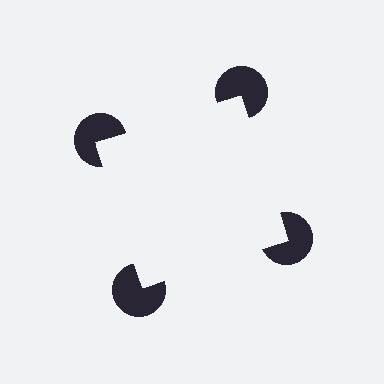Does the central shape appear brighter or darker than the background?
It typically appears slightly brighter than the background, even though no actual brightness change is drawn.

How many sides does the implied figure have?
4 sides.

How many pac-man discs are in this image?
There are 4 — one at each vertex of the illusory square.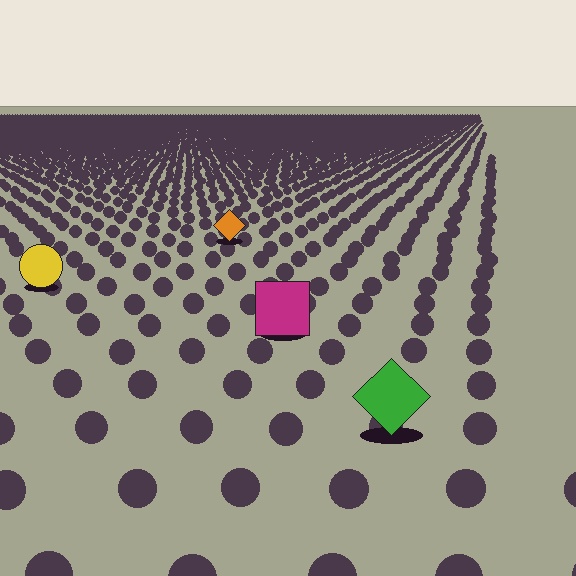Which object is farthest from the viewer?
The orange diamond is farthest from the viewer. It appears smaller and the ground texture around it is denser.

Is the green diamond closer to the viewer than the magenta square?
Yes. The green diamond is closer — you can tell from the texture gradient: the ground texture is coarser near it.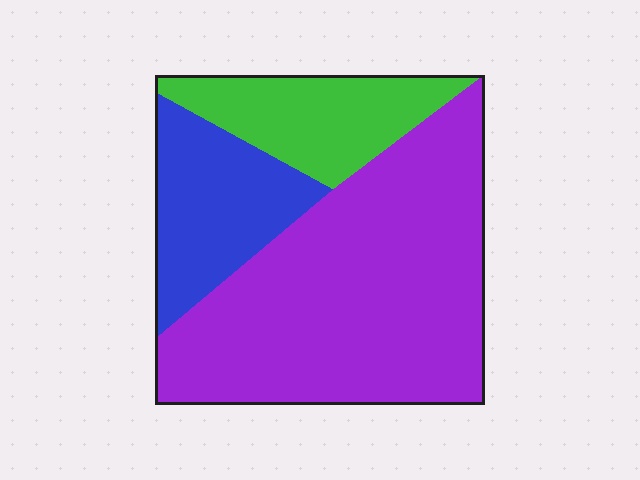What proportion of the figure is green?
Green takes up about one fifth (1/5) of the figure.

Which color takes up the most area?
Purple, at roughly 60%.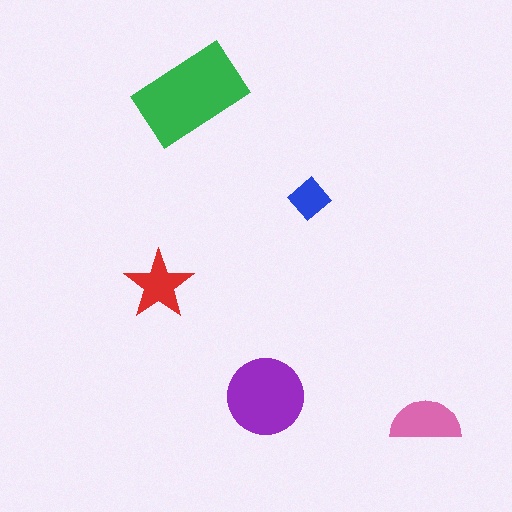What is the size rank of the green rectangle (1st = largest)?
1st.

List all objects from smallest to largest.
The blue diamond, the red star, the pink semicircle, the purple circle, the green rectangle.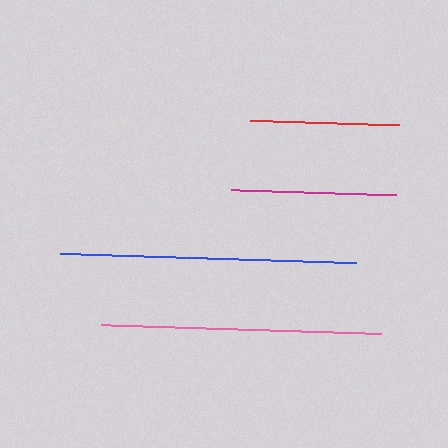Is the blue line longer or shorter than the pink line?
The blue line is longer than the pink line.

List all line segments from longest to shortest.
From longest to shortest: blue, pink, magenta, red.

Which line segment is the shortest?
The red line is the shortest at approximately 149 pixels.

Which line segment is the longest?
The blue line is the longest at approximately 295 pixels.